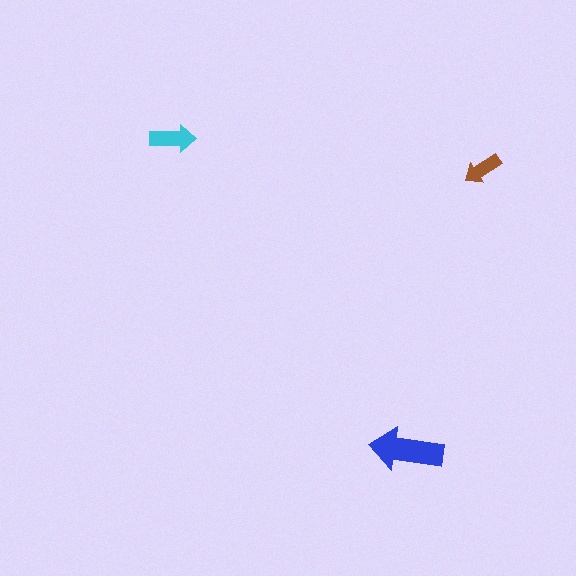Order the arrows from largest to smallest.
the blue one, the cyan one, the brown one.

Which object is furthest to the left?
The cyan arrow is leftmost.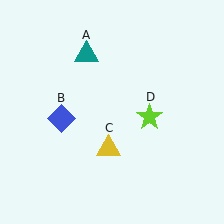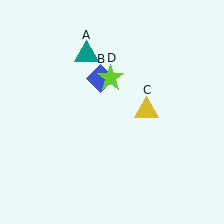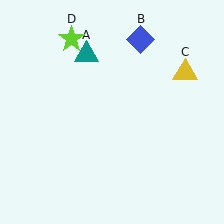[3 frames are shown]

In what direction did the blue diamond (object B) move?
The blue diamond (object B) moved up and to the right.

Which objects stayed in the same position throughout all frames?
Teal triangle (object A) remained stationary.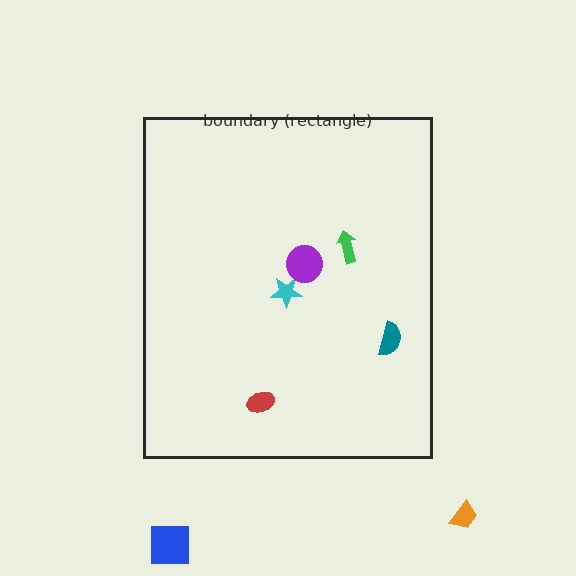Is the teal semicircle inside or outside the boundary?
Inside.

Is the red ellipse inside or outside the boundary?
Inside.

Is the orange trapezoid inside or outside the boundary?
Outside.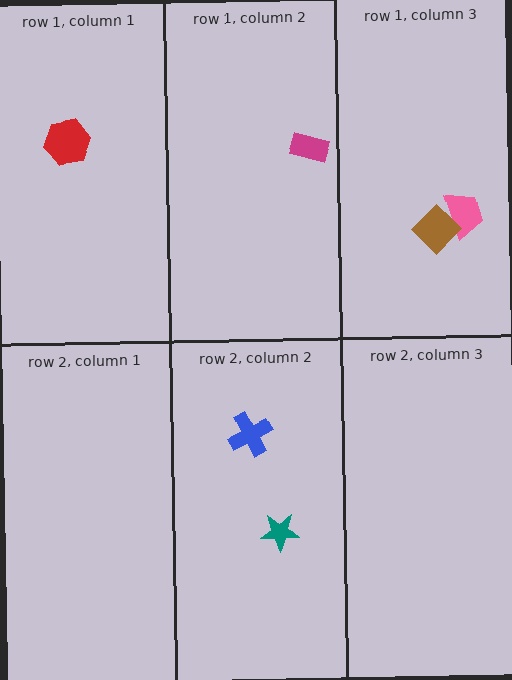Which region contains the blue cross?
The row 2, column 2 region.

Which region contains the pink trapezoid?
The row 1, column 3 region.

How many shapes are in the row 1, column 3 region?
2.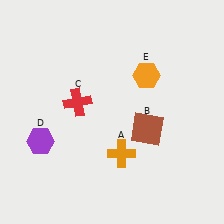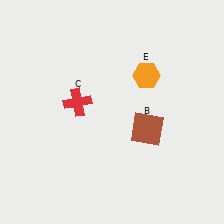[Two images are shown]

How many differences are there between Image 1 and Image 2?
There are 2 differences between the two images.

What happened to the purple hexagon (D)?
The purple hexagon (D) was removed in Image 2. It was in the bottom-left area of Image 1.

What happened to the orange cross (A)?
The orange cross (A) was removed in Image 2. It was in the bottom-right area of Image 1.